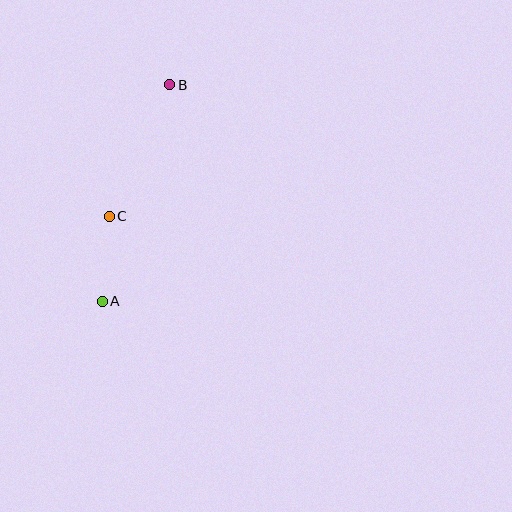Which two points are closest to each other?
Points A and C are closest to each other.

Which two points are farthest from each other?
Points A and B are farthest from each other.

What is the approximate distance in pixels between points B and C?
The distance between B and C is approximately 145 pixels.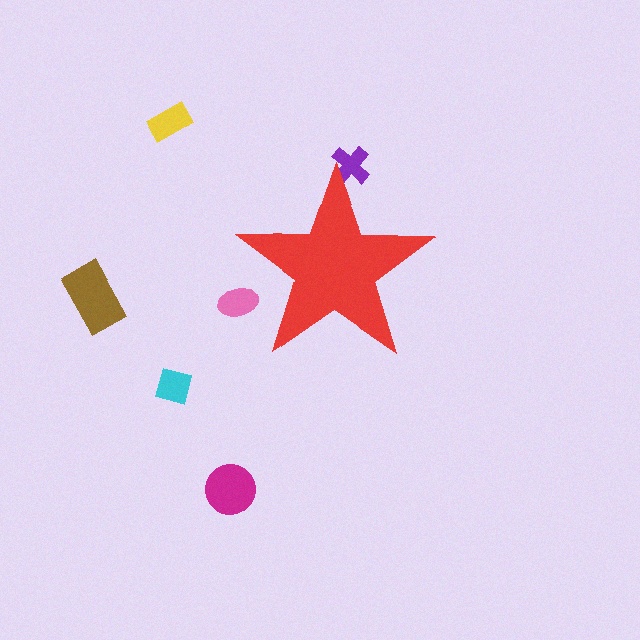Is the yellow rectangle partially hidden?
No, the yellow rectangle is fully visible.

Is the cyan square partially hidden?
No, the cyan square is fully visible.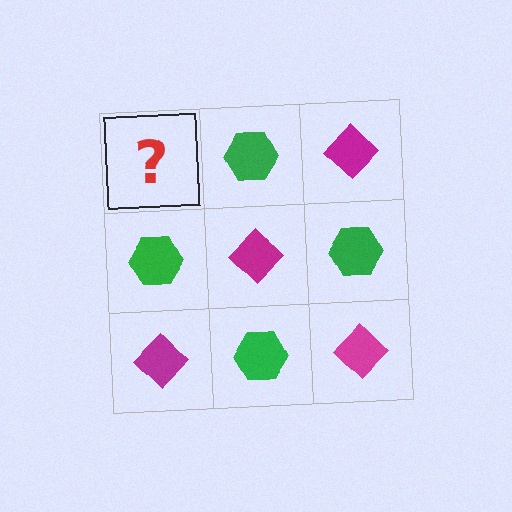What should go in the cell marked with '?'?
The missing cell should contain a magenta diamond.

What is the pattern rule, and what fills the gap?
The rule is that it alternates magenta diamond and green hexagon in a checkerboard pattern. The gap should be filled with a magenta diamond.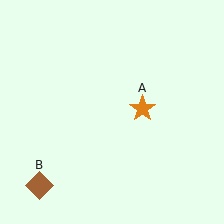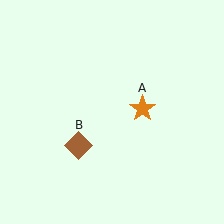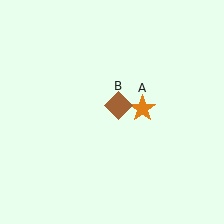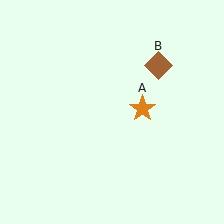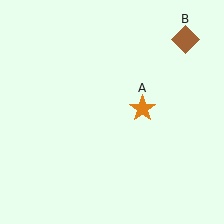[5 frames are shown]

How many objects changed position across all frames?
1 object changed position: brown diamond (object B).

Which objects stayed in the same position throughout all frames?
Orange star (object A) remained stationary.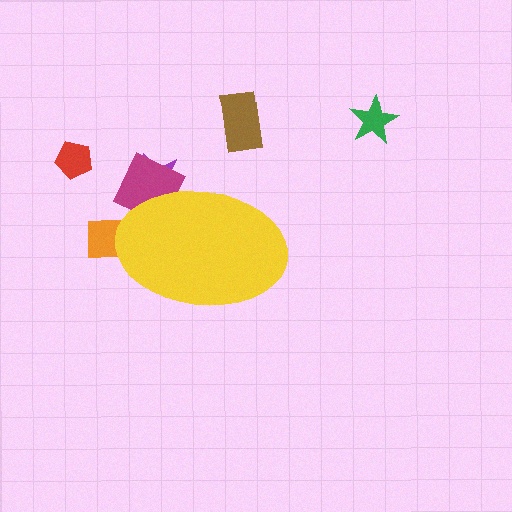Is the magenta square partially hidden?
Yes, the magenta square is partially hidden behind the yellow ellipse.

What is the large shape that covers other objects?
A yellow ellipse.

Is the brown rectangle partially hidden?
No, the brown rectangle is fully visible.